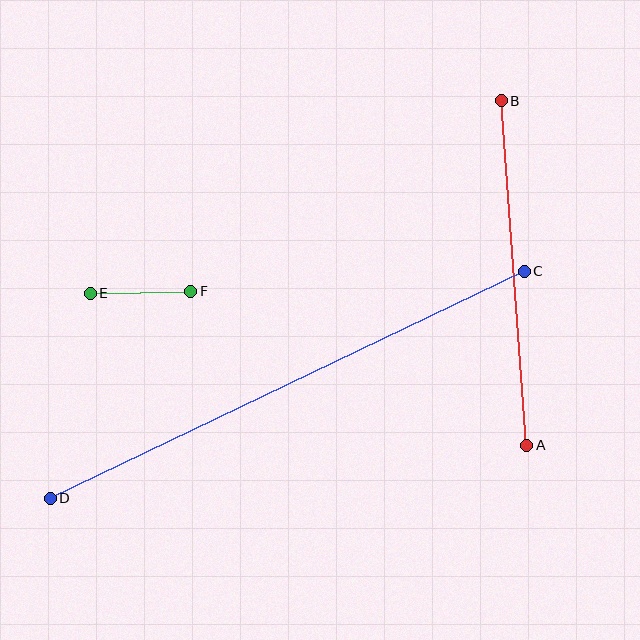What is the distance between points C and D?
The distance is approximately 526 pixels.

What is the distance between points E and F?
The distance is approximately 101 pixels.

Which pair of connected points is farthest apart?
Points C and D are farthest apart.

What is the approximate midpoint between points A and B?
The midpoint is at approximately (514, 273) pixels.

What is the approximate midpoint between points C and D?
The midpoint is at approximately (287, 385) pixels.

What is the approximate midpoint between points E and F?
The midpoint is at approximately (140, 292) pixels.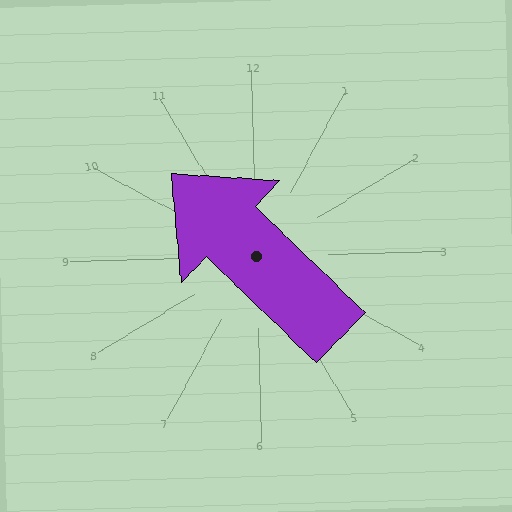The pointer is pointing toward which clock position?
Roughly 11 o'clock.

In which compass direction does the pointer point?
Northwest.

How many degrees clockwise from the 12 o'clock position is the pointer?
Approximately 316 degrees.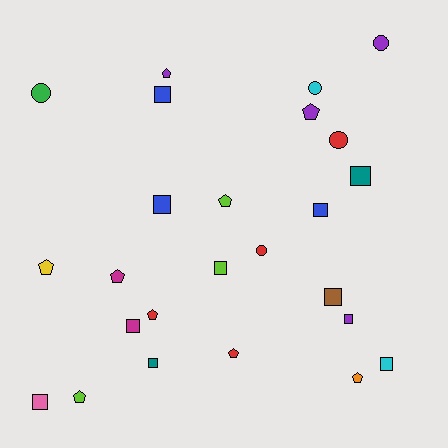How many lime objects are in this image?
There are 3 lime objects.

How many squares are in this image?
There are 11 squares.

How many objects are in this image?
There are 25 objects.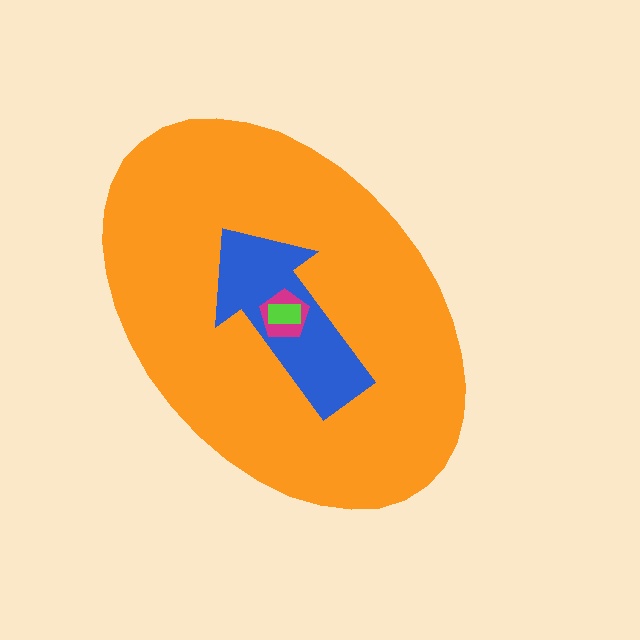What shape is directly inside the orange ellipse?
The blue arrow.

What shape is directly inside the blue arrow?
The magenta pentagon.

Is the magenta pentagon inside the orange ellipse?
Yes.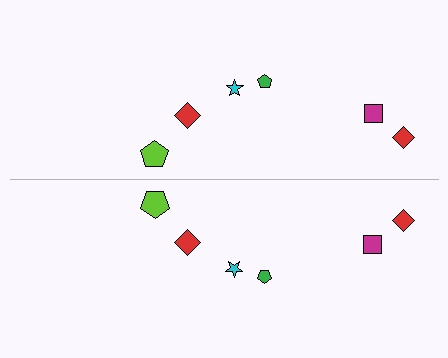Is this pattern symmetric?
Yes, this pattern has bilateral (reflection) symmetry.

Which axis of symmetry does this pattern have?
The pattern has a horizontal axis of symmetry running through the center of the image.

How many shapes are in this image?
There are 12 shapes in this image.